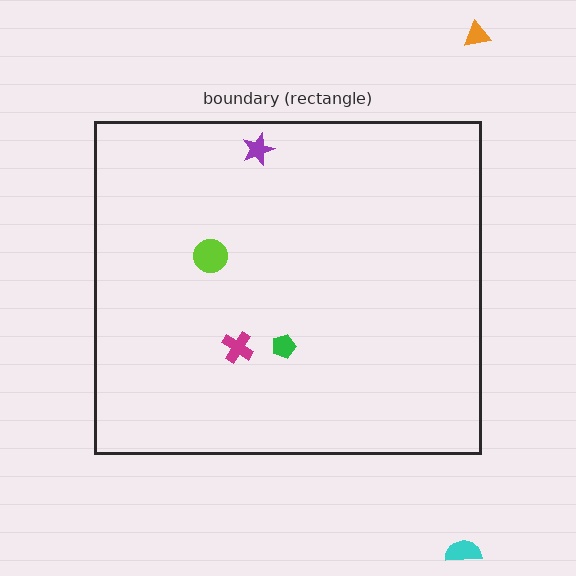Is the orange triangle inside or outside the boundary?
Outside.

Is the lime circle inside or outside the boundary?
Inside.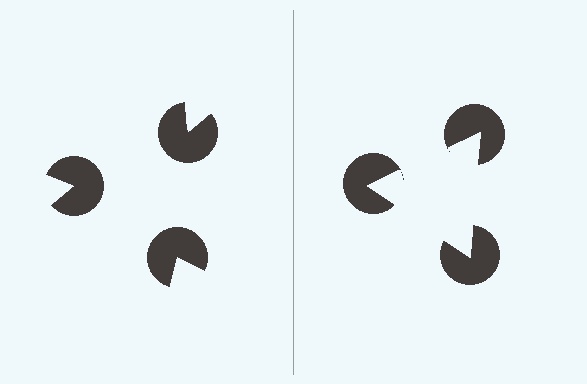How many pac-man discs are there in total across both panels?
6 — 3 on each side.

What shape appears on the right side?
An illusory triangle.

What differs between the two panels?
The pac-man discs are positioned identically on both sides; only the wedge orientations differ. On the right they align to a triangle; on the left they are misaligned.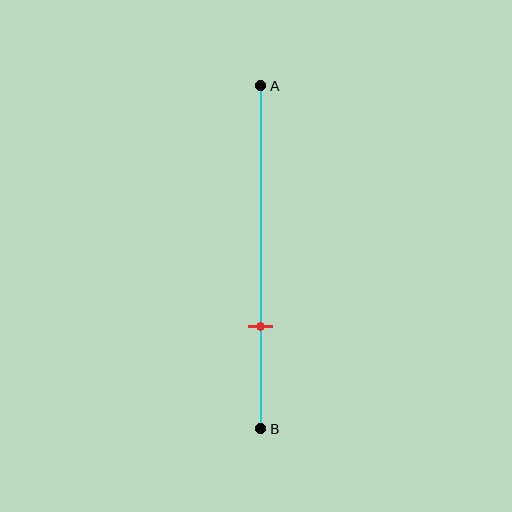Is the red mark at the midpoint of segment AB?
No, the mark is at about 70% from A, not at the 50% midpoint.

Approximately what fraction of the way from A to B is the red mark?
The red mark is approximately 70% of the way from A to B.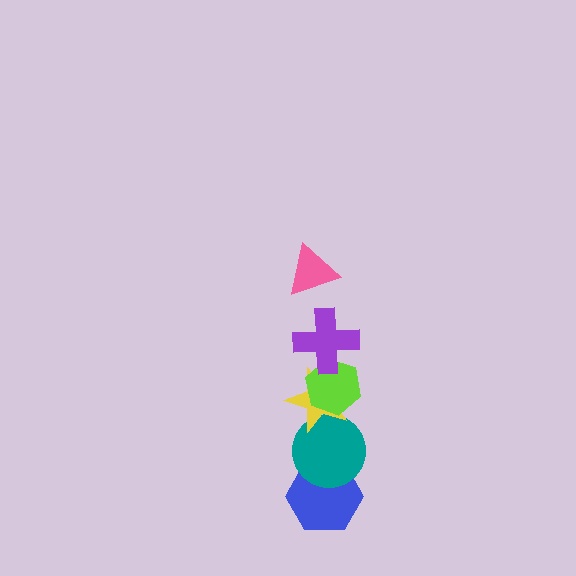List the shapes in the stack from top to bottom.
From top to bottom: the pink triangle, the purple cross, the lime hexagon, the yellow star, the teal circle, the blue hexagon.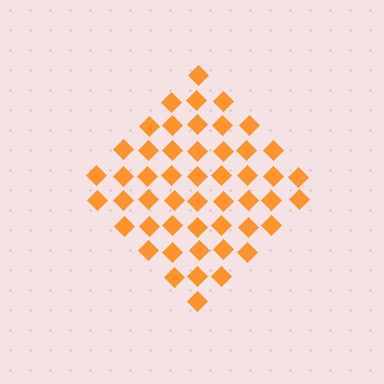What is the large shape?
The large shape is a diamond.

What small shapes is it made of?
It is made of small diamonds.